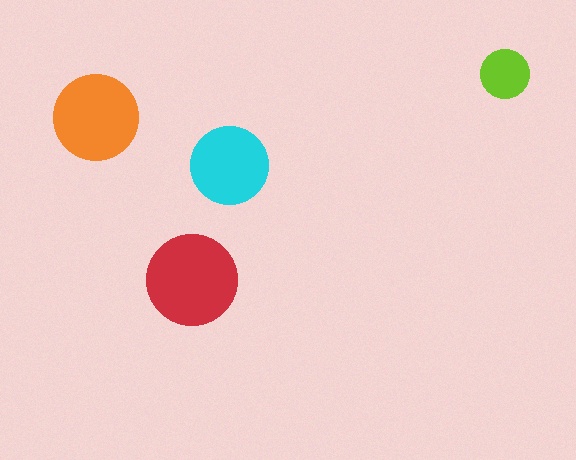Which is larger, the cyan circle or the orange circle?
The orange one.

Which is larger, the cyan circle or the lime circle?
The cyan one.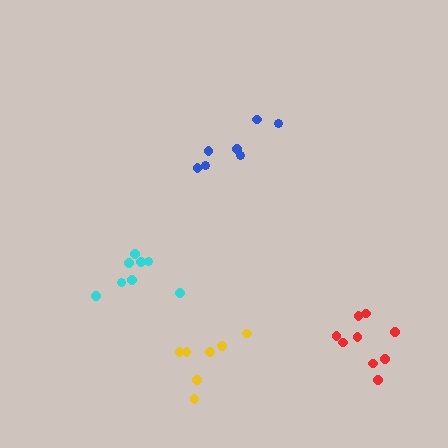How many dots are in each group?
Group 1: 9 dots, Group 2: 8 dots, Group 3: 7 dots, Group 4: 7 dots (31 total).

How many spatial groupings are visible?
There are 4 spatial groupings.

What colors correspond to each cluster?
The clusters are colored: red, cyan, blue, yellow.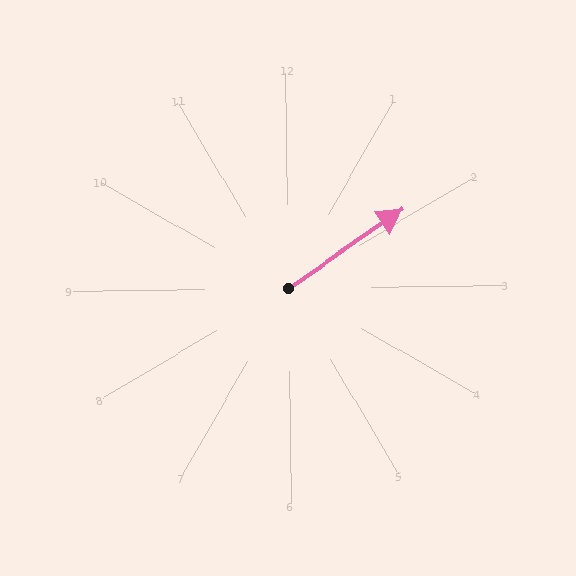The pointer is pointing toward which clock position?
Roughly 2 o'clock.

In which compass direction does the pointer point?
Northeast.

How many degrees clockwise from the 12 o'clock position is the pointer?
Approximately 56 degrees.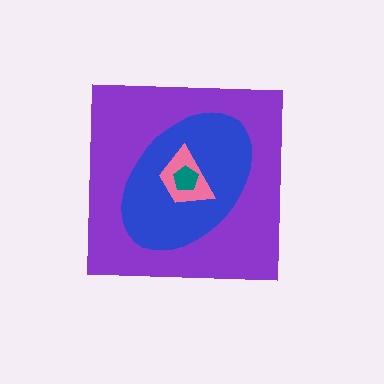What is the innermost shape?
The teal pentagon.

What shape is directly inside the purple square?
The blue ellipse.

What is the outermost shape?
The purple square.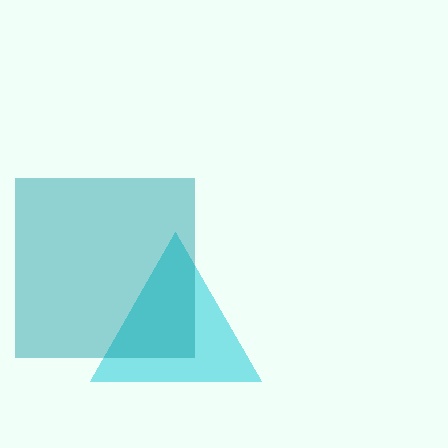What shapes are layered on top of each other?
The layered shapes are: a cyan triangle, a teal square.